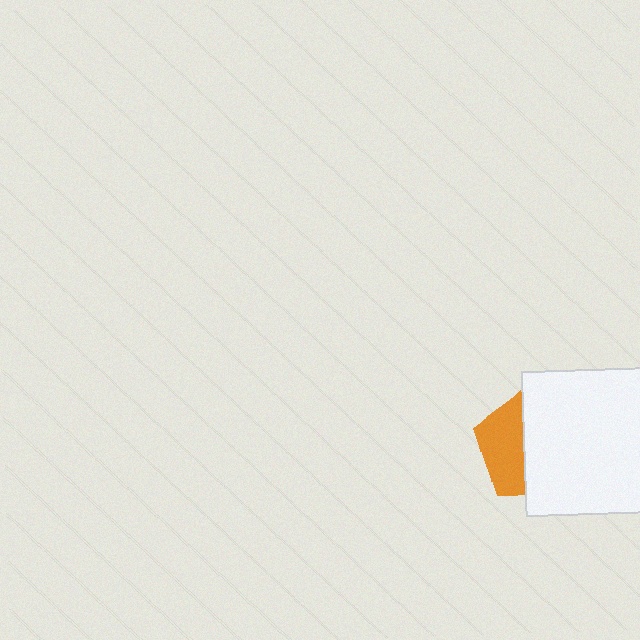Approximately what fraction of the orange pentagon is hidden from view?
Roughly 59% of the orange pentagon is hidden behind the white square.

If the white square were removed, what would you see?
You would see the complete orange pentagon.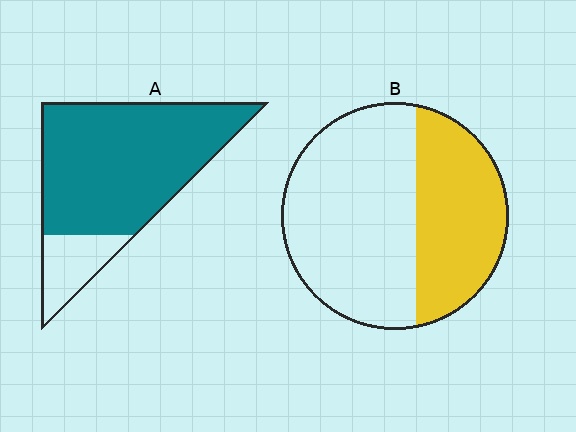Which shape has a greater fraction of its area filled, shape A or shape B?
Shape A.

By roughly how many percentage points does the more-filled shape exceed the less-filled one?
By roughly 45 percentage points (A over B).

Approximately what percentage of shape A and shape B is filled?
A is approximately 85% and B is approximately 40%.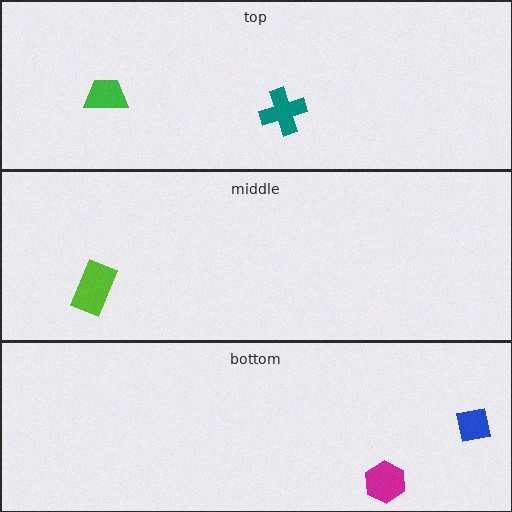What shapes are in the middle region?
The lime rectangle.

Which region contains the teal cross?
The top region.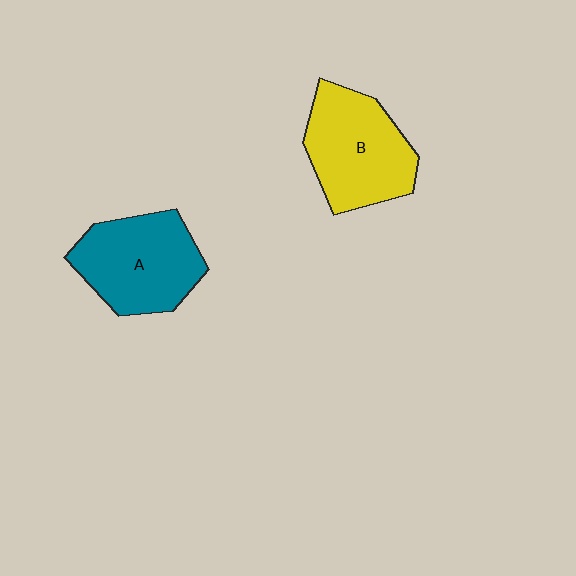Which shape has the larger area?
Shape B (yellow).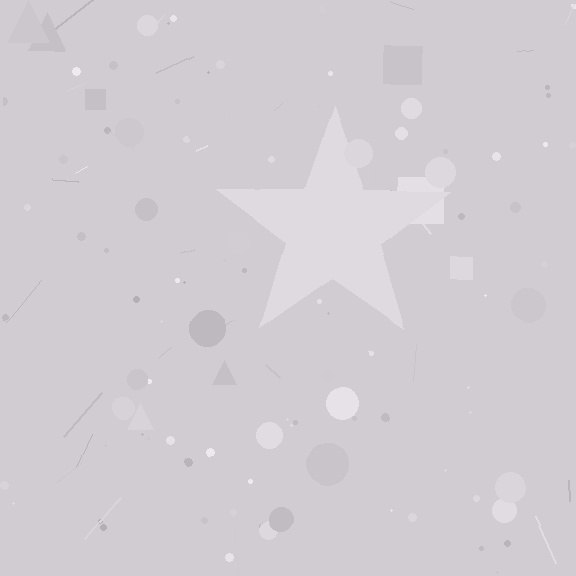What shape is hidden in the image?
A star is hidden in the image.